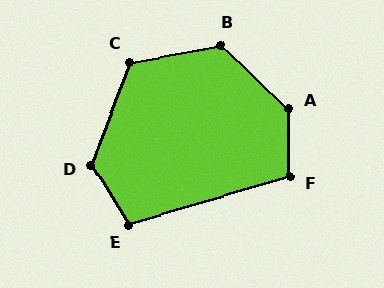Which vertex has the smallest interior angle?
E, at approximately 105 degrees.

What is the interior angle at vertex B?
Approximately 126 degrees (obtuse).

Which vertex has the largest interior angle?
A, at approximately 134 degrees.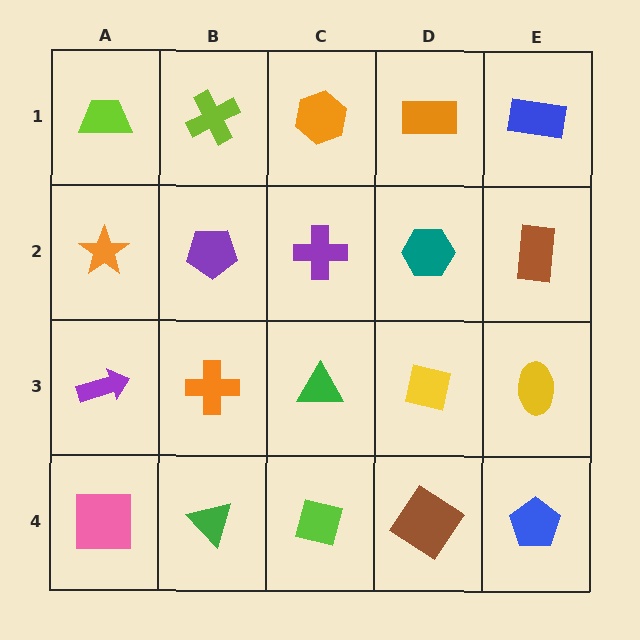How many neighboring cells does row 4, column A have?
2.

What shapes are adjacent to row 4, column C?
A green triangle (row 3, column C), a green triangle (row 4, column B), a brown diamond (row 4, column D).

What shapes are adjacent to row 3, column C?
A purple cross (row 2, column C), a lime square (row 4, column C), an orange cross (row 3, column B), a yellow square (row 3, column D).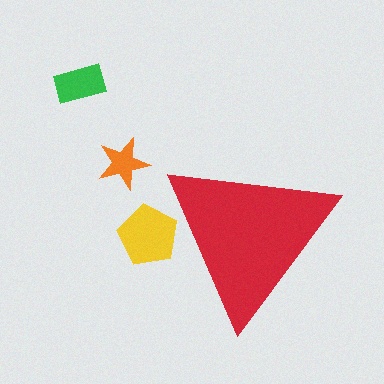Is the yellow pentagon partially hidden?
Yes, the yellow pentagon is partially hidden behind the red triangle.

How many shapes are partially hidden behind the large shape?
1 shape is partially hidden.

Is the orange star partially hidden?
No, the orange star is fully visible.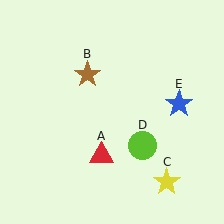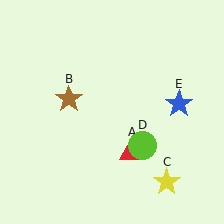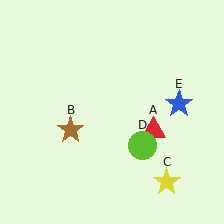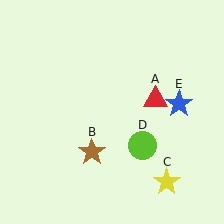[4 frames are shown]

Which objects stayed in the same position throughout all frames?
Yellow star (object C) and lime circle (object D) and blue star (object E) remained stationary.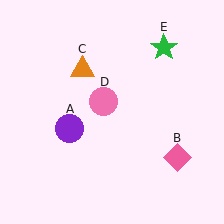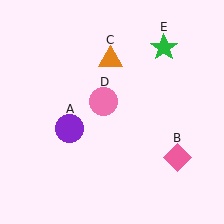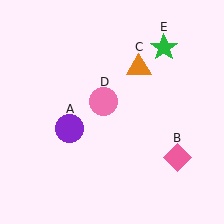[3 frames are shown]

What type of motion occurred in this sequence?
The orange triangle (object C) rotated clockwise around the center of the scene.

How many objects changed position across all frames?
1 object changed position: orange triangle (object C).